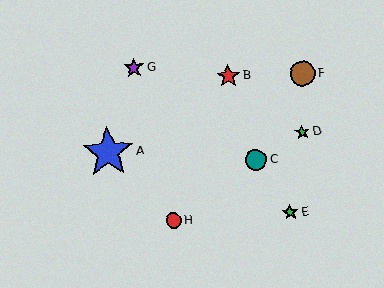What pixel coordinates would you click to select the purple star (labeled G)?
Click at (134, 68) to select the purple star G.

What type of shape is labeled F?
Shape F is a brown circle.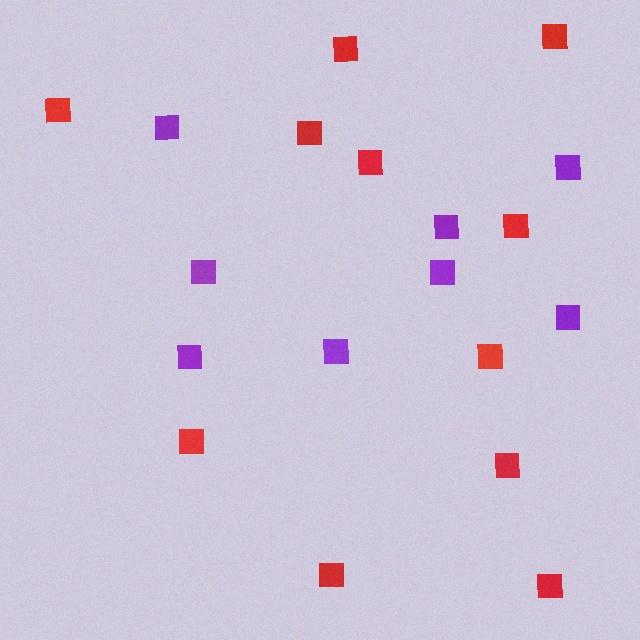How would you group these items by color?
There are 2 groups: one group of red squares (11) and one group of purple squares (8).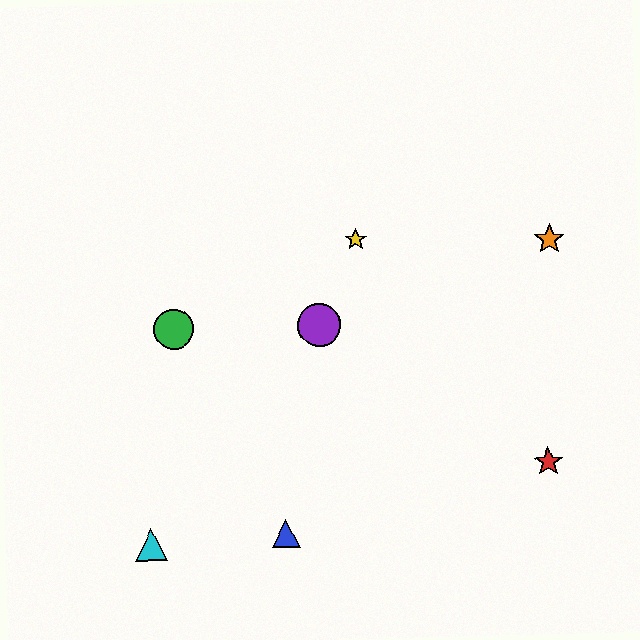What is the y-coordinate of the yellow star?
The yellow star is at y≈239.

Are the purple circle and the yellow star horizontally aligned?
No, the purple circle is at y≈325 and the yellow star is at y≈239.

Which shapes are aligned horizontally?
The green circle, the purple circle are aligned horizontally.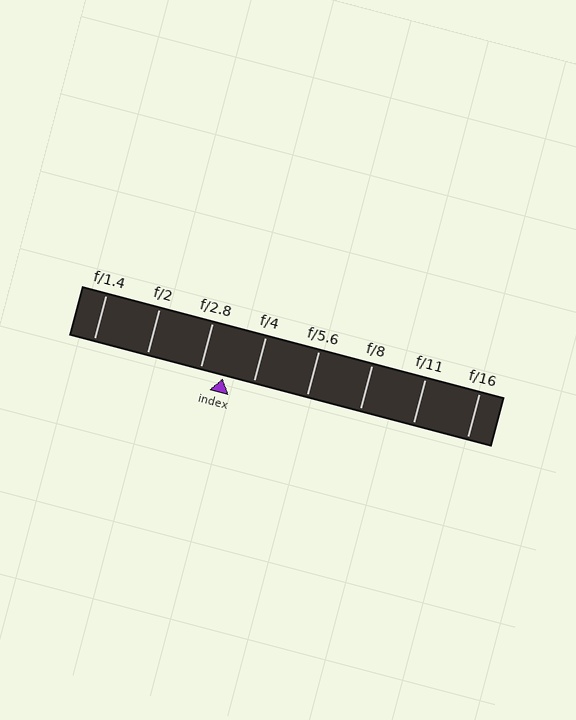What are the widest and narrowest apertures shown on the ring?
The widest aperture shown is f/1.4 and the narrowest is f/16.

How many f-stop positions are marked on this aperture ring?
There are 8 f-stop positions marked.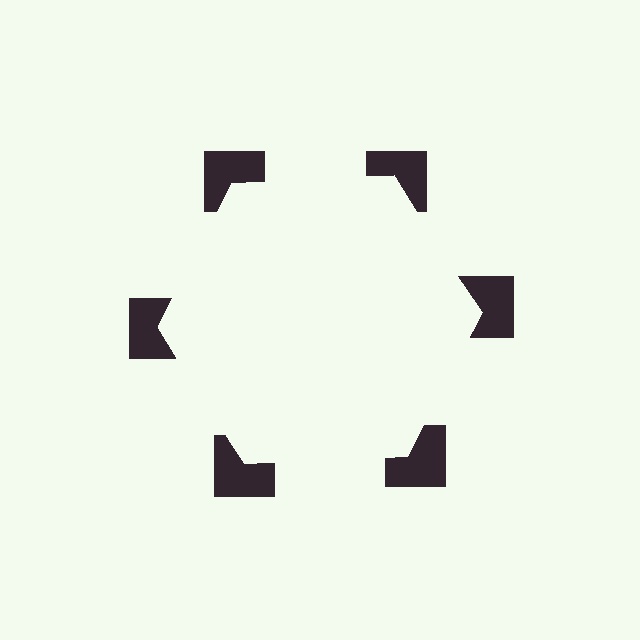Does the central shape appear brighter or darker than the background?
It typically appears slightly brighter than the background, even though no actual brightness change is drawn.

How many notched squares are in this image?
There are 6 — one at each vertex of the illusory hexagon.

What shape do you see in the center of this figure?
An illusory hexagon — its edges are inferred from the aligned wedge cuts in the notched squares, not physically drawn.